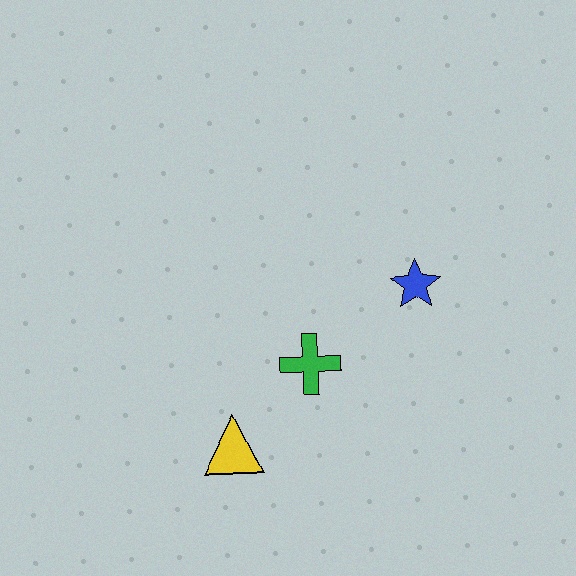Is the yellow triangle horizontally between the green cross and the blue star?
No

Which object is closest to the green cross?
The yellow triangle is closest to the green cross.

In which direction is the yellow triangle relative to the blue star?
The yellow triangle is to the left of the blue star.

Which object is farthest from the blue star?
The yellow triangle is farthest from the blue star.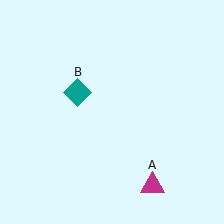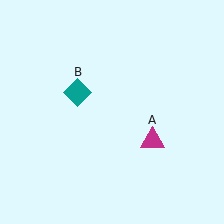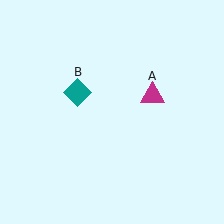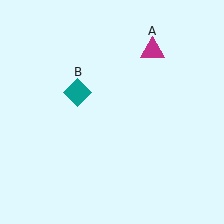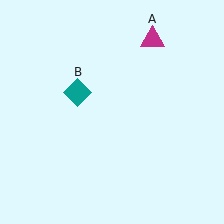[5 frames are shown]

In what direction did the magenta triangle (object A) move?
The magenta triangle (object A) moved up.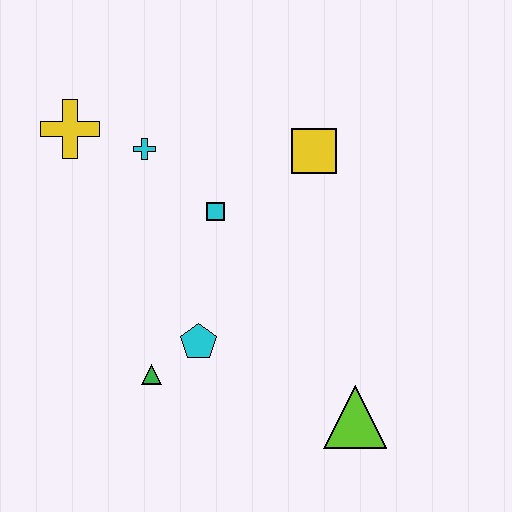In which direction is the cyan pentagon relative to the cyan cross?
The cyan pentagon is below the cyan cross.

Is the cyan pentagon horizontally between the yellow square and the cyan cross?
Yes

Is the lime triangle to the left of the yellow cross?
No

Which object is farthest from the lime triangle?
The yellow cross is farthest from the lime triangle.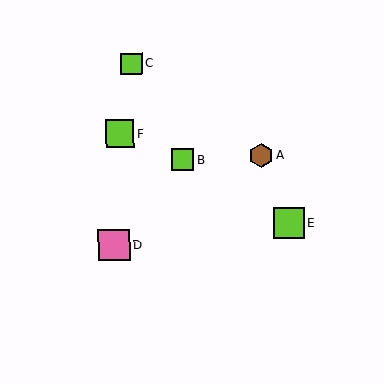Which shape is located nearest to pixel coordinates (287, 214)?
The lime square (labeled E) at (289, 223) is nearest to that location.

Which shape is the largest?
The pink square (labeled D) is the largest.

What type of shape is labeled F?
Shape F is a lime square.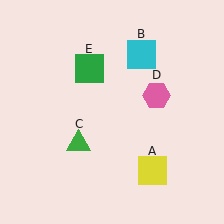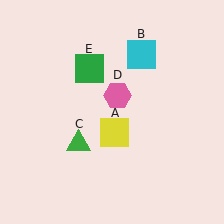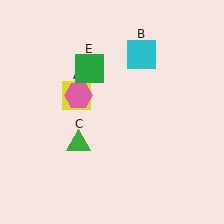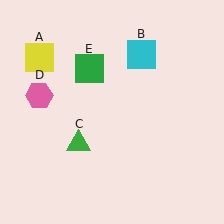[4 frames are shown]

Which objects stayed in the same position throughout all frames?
Cyan square (object B) and green triangle (object C) and green square (object E) remained stationary.